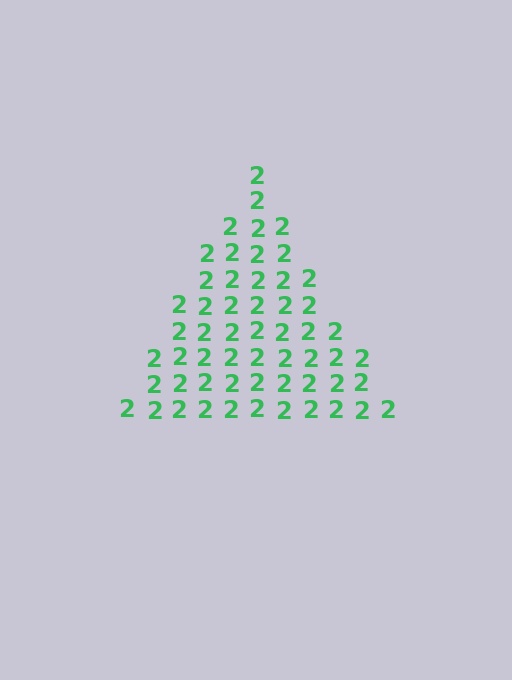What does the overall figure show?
The overall figure shows a triangle.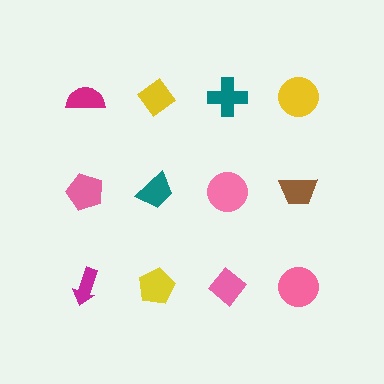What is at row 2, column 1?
A pink pentagon.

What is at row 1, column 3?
A teal cross.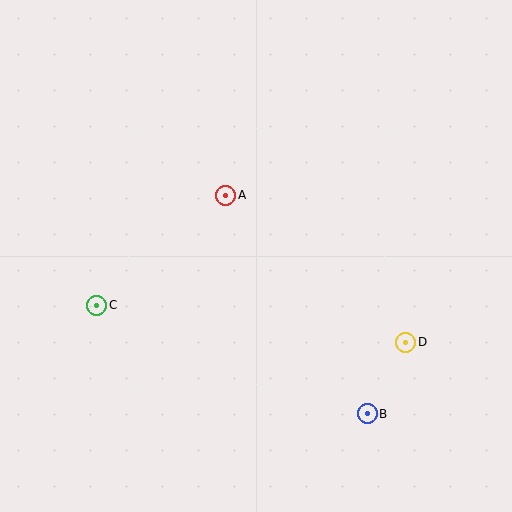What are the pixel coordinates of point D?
Point D is at (406, 342).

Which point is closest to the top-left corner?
Point A is closest to the top-left corner.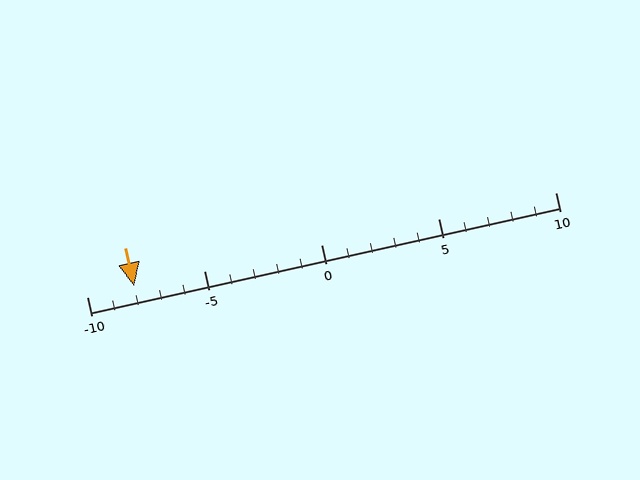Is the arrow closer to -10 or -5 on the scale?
The arrow is closer to -10.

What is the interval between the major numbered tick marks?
The major tick marks are spaced 5 units apart.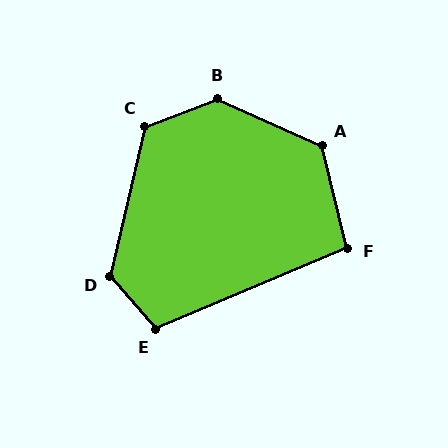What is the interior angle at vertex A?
Approximately 128 degrees (obtuse).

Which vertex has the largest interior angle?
B, at approximately 135 degrees.